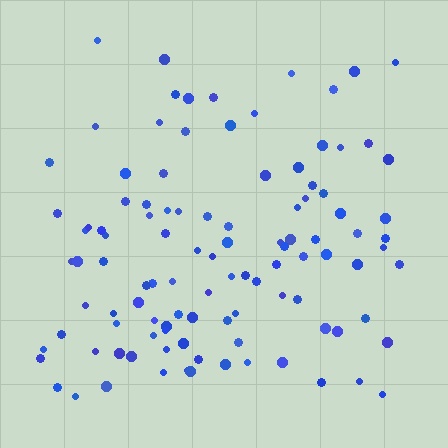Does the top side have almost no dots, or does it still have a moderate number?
Still a moderate number, just noticeably fewer than the bottom.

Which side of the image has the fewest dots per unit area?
The top.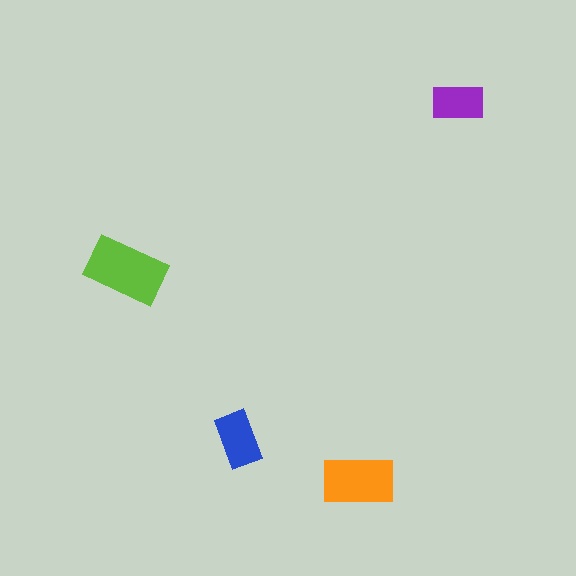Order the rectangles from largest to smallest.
the lime one, the orange one, the blue one, the purple one.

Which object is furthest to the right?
The purple rectangle is rightmost.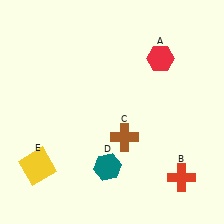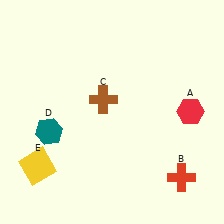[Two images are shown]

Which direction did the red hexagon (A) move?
The red hexagon (A) moved down.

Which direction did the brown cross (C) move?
The brown cross (C) moved up.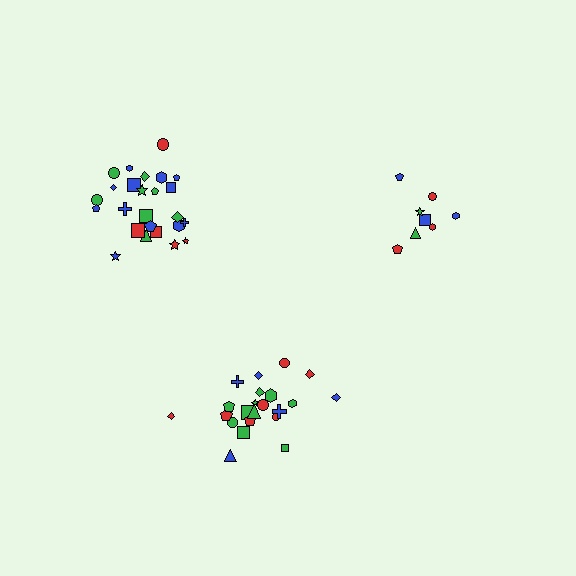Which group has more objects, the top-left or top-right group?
The top-left group.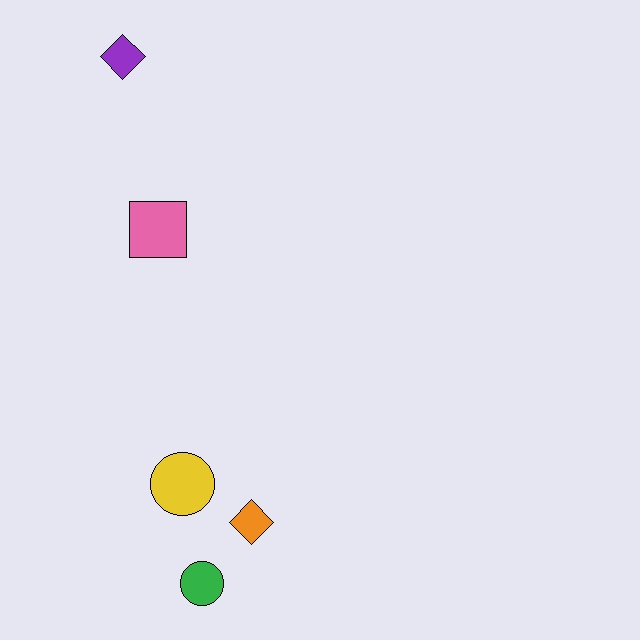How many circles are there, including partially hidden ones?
There are 2 circles.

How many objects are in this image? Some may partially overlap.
There are 5 objects.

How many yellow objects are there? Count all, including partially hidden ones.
There is 1 yellow object.